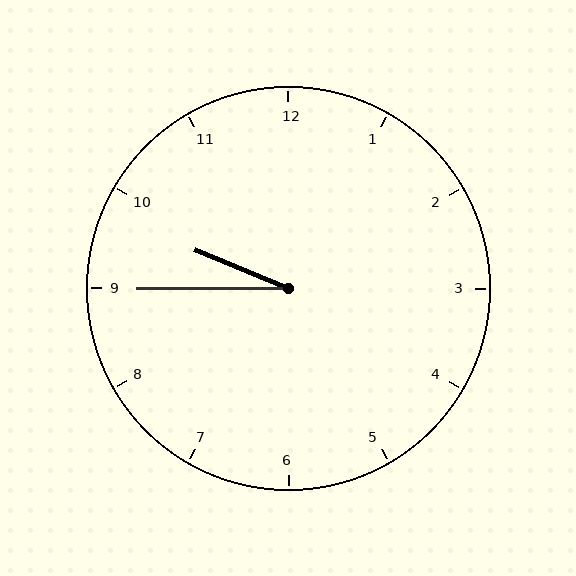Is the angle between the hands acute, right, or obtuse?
It is acute.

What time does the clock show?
9:45.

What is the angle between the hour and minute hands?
Approximately 22 degrees.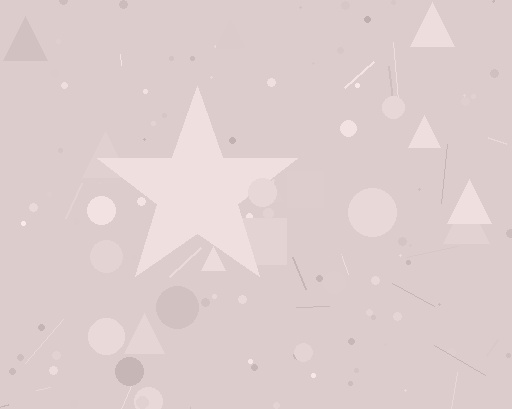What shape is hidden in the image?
A star is hidden in the image.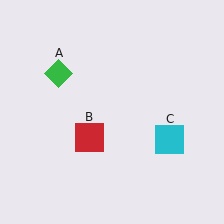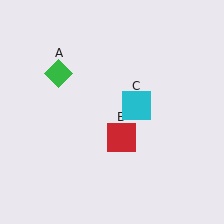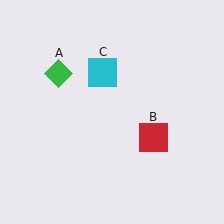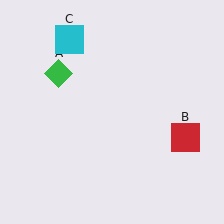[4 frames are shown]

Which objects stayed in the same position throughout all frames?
Green diamond (object A) remained stationary.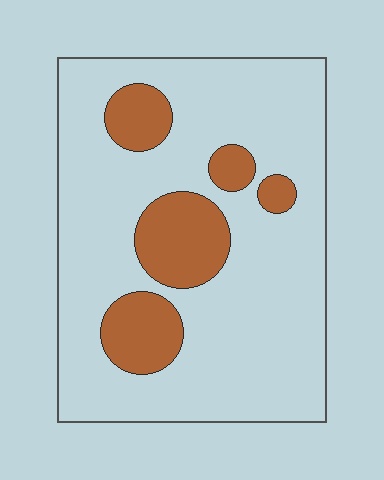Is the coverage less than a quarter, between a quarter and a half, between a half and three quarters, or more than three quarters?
Less than a quarter.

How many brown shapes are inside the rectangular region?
5.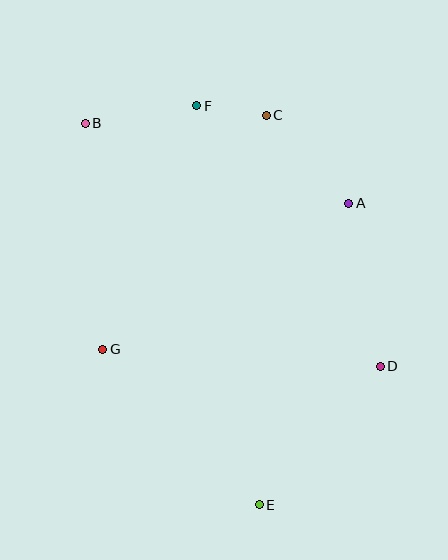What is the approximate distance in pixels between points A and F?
The distance between A and F is approximately 180 pixels.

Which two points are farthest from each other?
Points B and E are farthest from each other.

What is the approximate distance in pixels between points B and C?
The distance between B and C is approximately 181 pixels.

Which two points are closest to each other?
Points C and F are closest to each other.